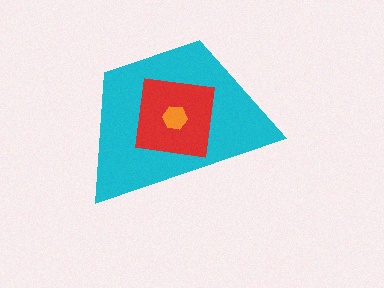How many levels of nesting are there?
3.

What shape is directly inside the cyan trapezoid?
The red square.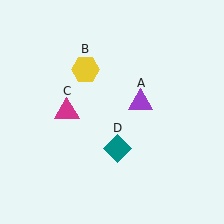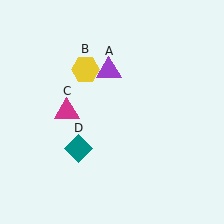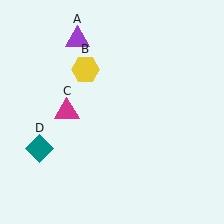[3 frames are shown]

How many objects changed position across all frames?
2 objects changed position: purple triangle (object A), teal diamond (object D).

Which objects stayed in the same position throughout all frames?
Yellow hexagon (object B) and magenta triangle (object C) remained stationary.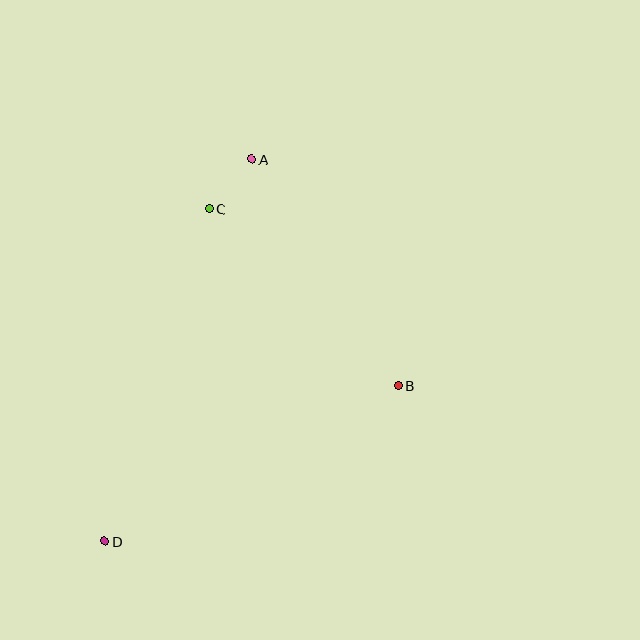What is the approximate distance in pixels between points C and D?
The distance between C and D is approximately 348 pixels.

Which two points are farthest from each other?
Points A and D are farthest from each other.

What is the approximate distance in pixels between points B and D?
The distance between B and D is approximately 331 pixels.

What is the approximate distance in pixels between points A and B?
The distance between A and B is approximately 270 pixels.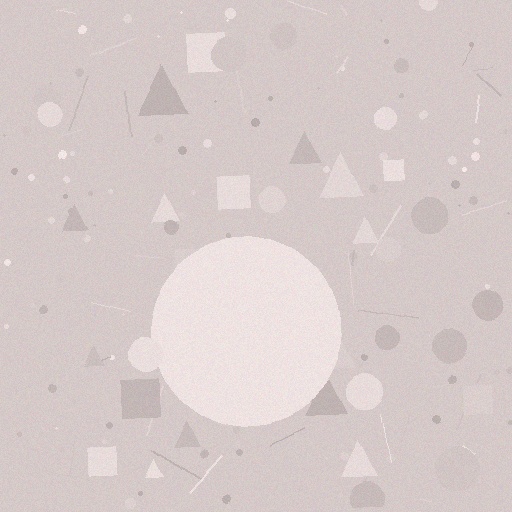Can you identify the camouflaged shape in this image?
The camouflaged shape is a circle.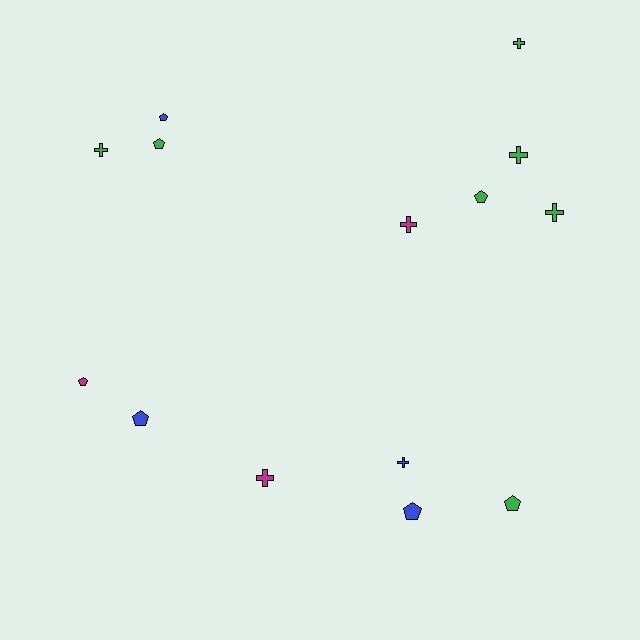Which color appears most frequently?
Green, with 7 objects.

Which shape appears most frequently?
Pentagon, with 7 objects.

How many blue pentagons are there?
There are 3 blue pentagons.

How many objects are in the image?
There are 14 objects.